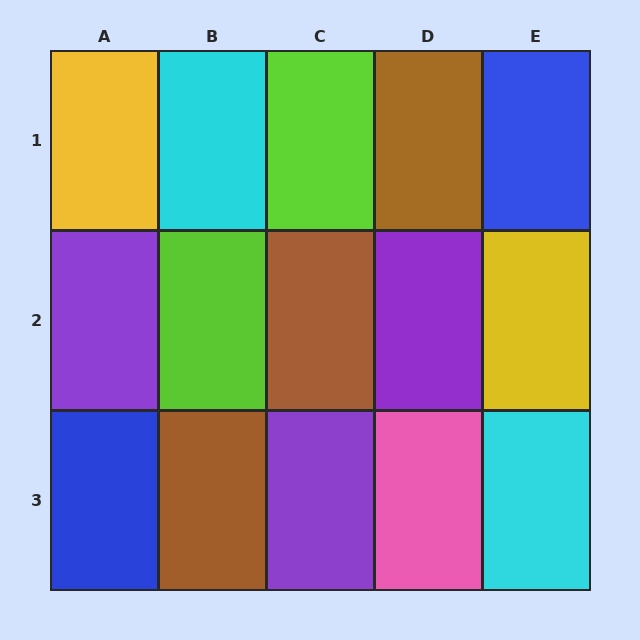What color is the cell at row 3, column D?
Pink.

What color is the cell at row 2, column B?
Lime.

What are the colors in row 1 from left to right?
Yellow, cyan, lime, brown, blue.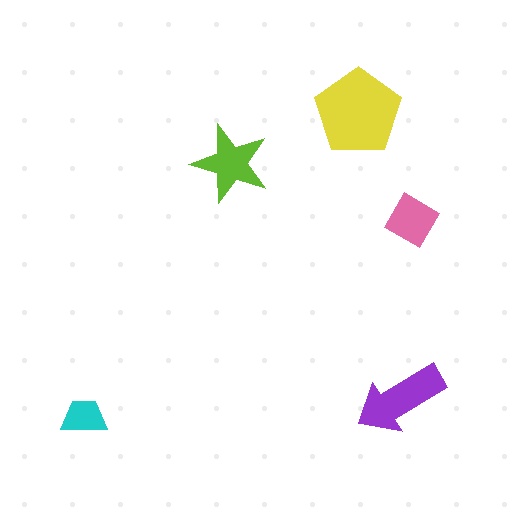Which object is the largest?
The yellow pentagon.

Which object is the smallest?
The cyan trapezoid.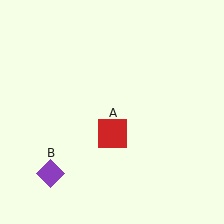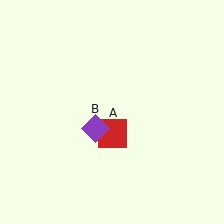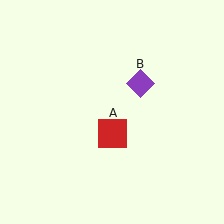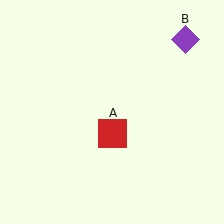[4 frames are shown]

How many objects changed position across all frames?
1 object changed position: purple diamond (object B).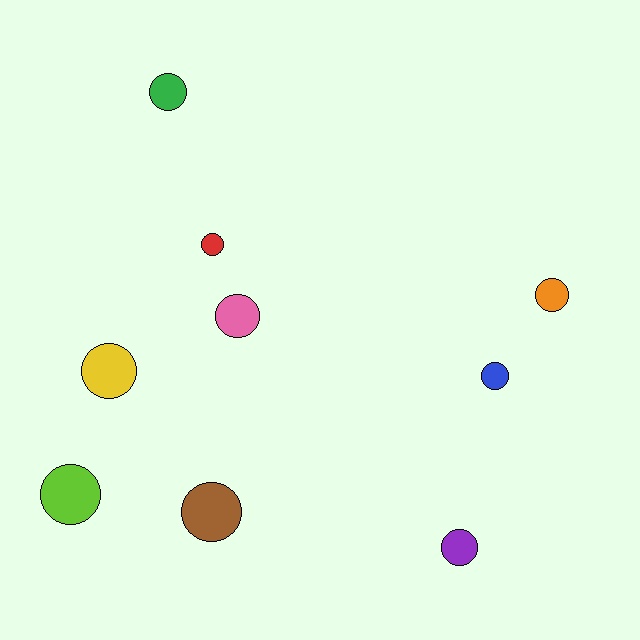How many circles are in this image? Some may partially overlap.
There are 9 circles.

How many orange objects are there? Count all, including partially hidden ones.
There is 1 orange object.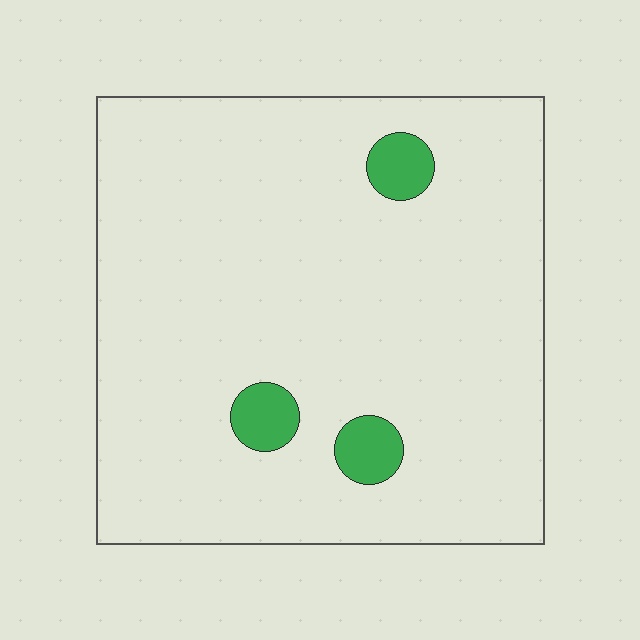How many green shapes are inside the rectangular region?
3.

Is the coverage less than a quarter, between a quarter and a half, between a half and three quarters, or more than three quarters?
Less than a quarter.